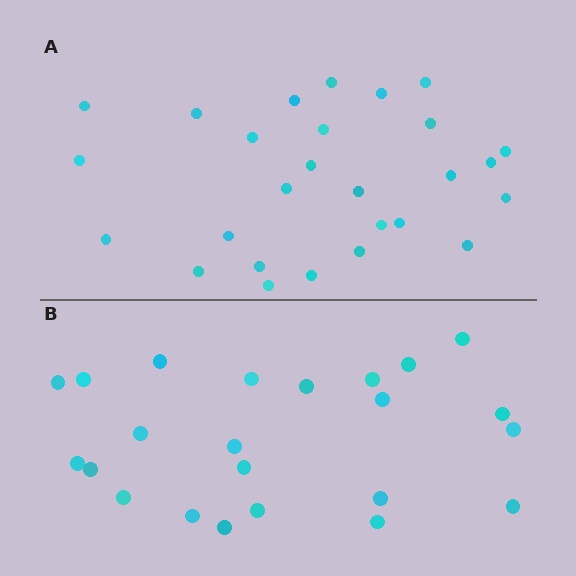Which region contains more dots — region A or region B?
Region A (the top region) has more dots.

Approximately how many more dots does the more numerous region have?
Region A has about 4 more dots than region B.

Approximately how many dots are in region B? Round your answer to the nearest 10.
About 20 dots. (The exact count is 23, which rounds to 20.)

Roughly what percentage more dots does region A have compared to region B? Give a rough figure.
About 15% more.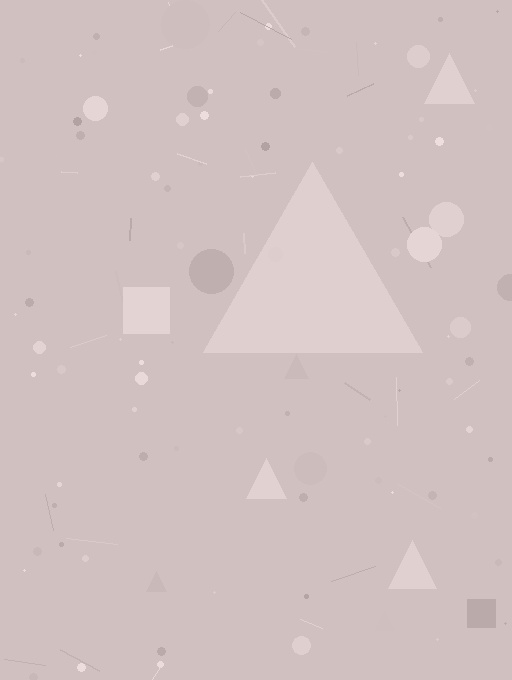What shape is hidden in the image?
A triangle is hidden in the image.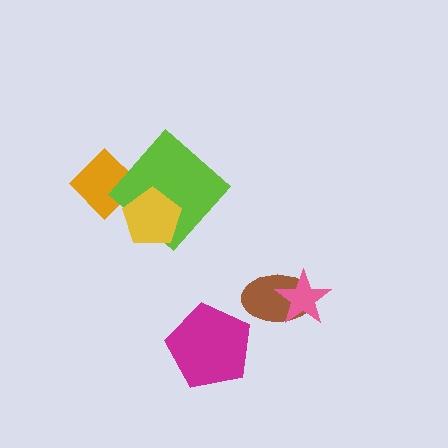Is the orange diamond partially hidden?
Yes, it is partially covered by another shape.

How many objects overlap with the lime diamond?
2 objects overlap with the lime diamond.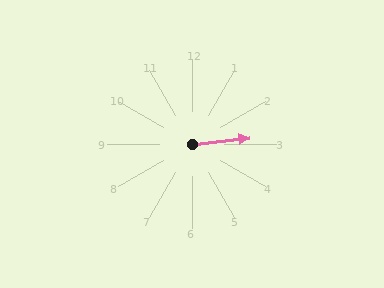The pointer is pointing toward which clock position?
Roughly 3 o'clock.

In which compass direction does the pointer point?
East.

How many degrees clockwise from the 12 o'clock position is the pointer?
Approximately 84 degrees.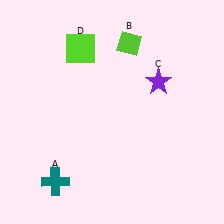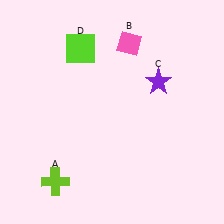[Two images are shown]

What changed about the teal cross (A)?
In Image 1, A is teal. In Image 2, it changed to lime.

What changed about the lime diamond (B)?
In Image 1, B is lime. In Image 2, it changed to pink.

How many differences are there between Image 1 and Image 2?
There are 2 differences between the two images.